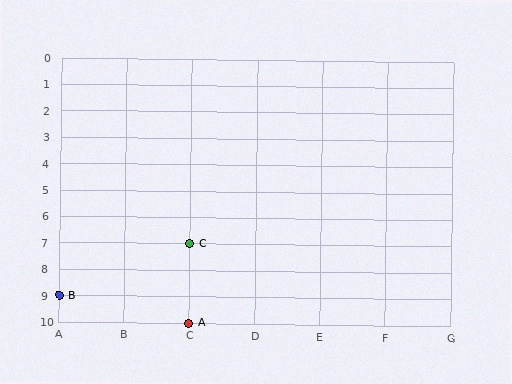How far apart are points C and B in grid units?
Points C and B are 2 columns and 2 rows apart (about 2.8 grid units diagonally).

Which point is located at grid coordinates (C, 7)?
Point C is at (C, 7).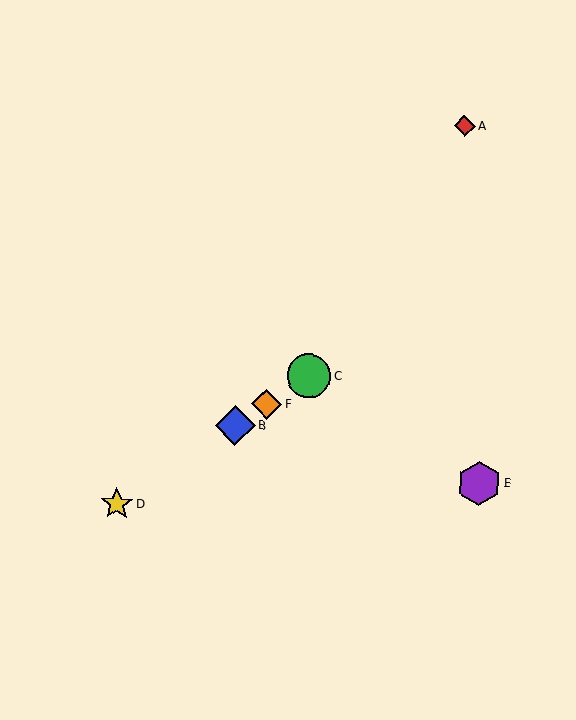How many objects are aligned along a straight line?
4 objects (B, C, D, F) are aligned along a straight line.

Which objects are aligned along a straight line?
Objects B, C, D, F are aligned along a straight line.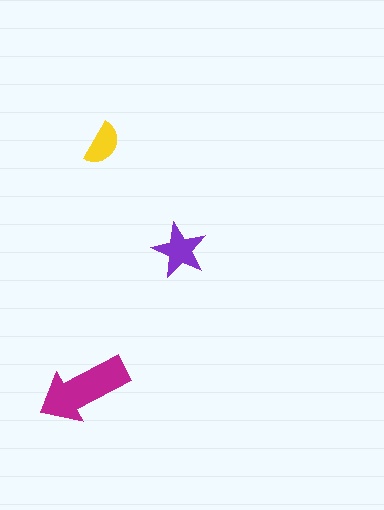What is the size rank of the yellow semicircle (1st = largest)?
3rd.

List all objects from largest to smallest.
The magenta arrow, the purple star, the yellow semicircle.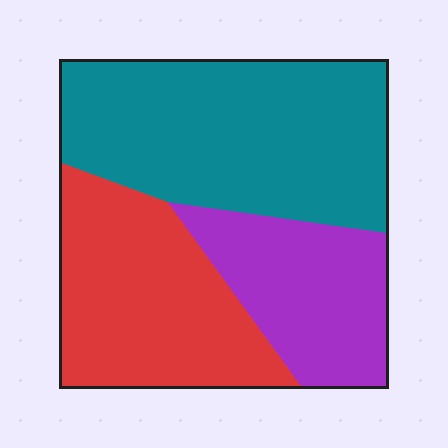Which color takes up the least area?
Purple, at roughly 25%.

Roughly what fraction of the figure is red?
Red takes up about one third (1/3) of the figure.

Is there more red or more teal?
Teal.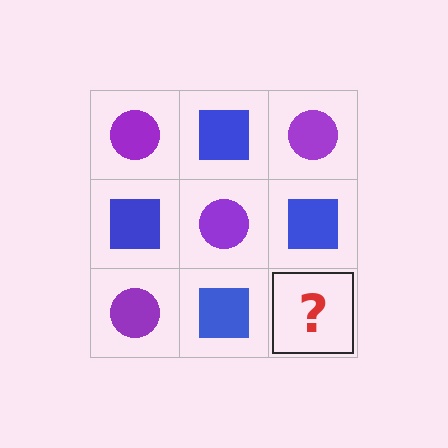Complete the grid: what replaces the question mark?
The question mark should be replaced with a purple circle.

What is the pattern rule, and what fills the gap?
The rule is that it alternates purple circle and blue square in a checkerboard pattern. The gap should be filled with a purple circle.